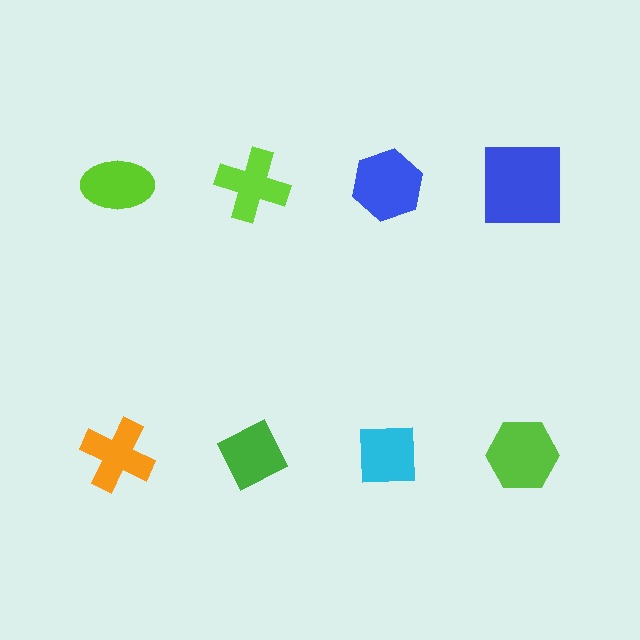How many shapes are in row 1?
4 shapes.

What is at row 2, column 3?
A cyan square.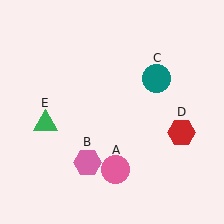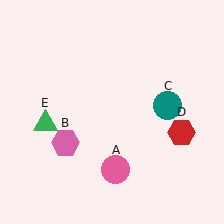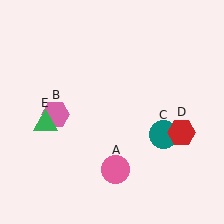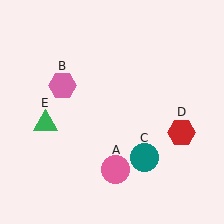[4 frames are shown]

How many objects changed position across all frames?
2 objects changed position: pink hexagon (object B), teal circle (object C).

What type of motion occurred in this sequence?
The pink hexagon (object B), teal circle (object C) rotated clockwise around the center of the scene.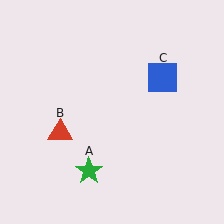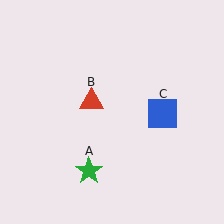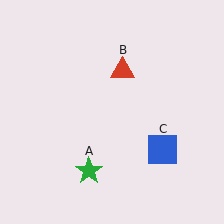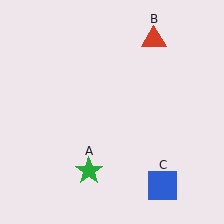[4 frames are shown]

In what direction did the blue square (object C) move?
The blue square (object C) moved down.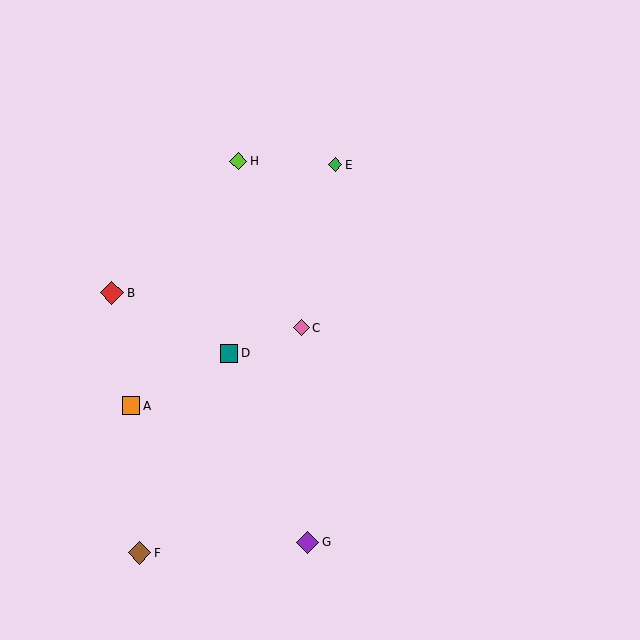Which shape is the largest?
The red diamond (labeled B) is the largest.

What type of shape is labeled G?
Shape G is a purple diamond.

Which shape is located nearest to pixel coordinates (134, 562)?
The brown diamond (labeled F) at (139, 553) is nearest to that location.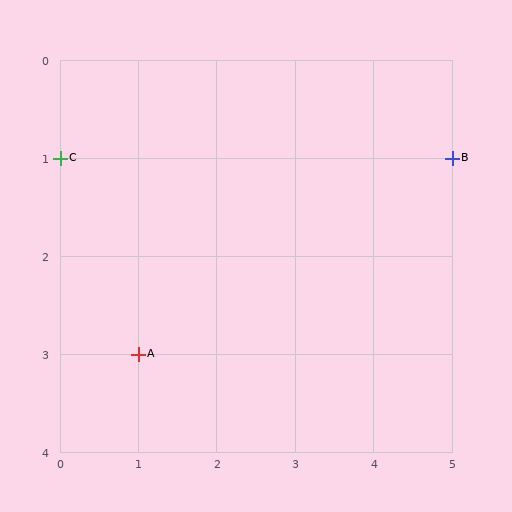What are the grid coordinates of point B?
Point B is at grid coordinates (5, 1).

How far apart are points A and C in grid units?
Points A and C are 1 column and 2 rows apart (about 2.2 grid units diagonally).